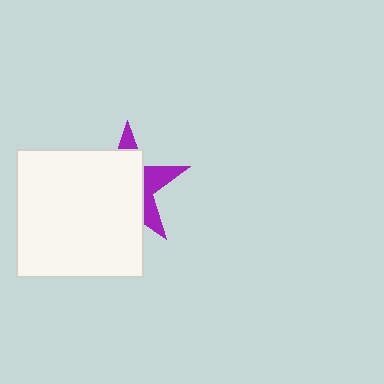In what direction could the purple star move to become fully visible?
The purple star could move toward the upper-right. That would shift it out from behind the white square entirely.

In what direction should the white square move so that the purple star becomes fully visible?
The white square should move toward the lower-left. That is the shortest direction to clear the overlap and leave the purple star fully visible.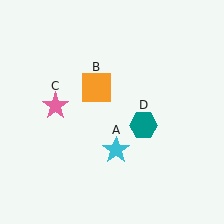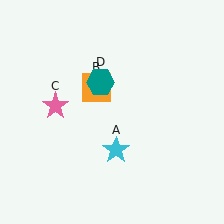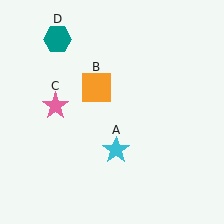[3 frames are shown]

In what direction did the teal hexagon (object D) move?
The teal hexagon (object D) moved up and to the left.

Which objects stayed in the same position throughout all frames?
Cyan star (object A) and orange square (object B) and pink star (object C) remained stationary.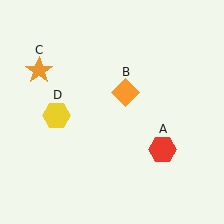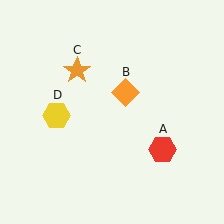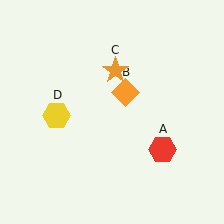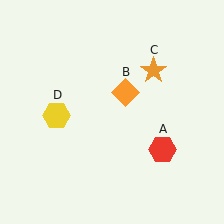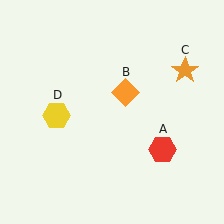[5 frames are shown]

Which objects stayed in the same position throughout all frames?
Red hexagon (object A) and orange diamond (object B) and yellow hexagon (object D) remained stationary.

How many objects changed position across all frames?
1 object changed position: orange star (object C).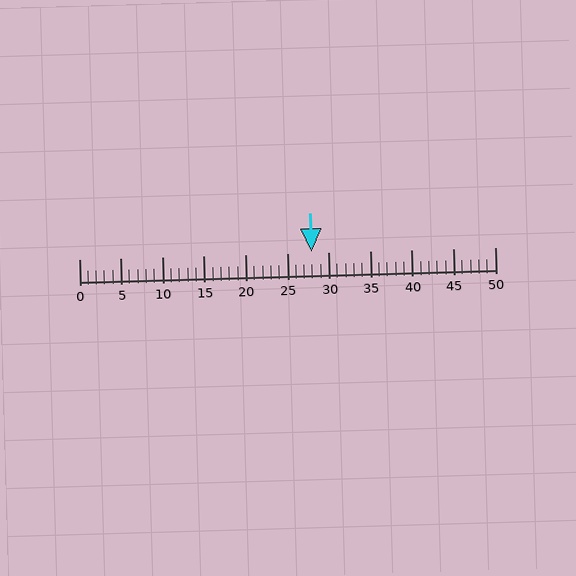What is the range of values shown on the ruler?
The ruler shows values from 0 to 50.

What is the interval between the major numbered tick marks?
The major tick marks are spaced 5 units apart.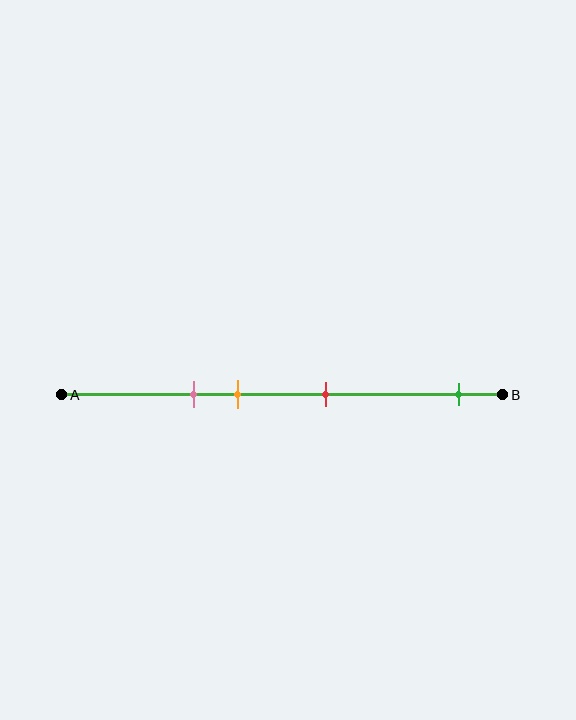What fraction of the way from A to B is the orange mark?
The orange mark is approximately 40% (0.4) of the way from A to B.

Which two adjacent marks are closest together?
The pink and orange marks are the closest adjacent pair.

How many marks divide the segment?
There are 4 marks dividing the segment.